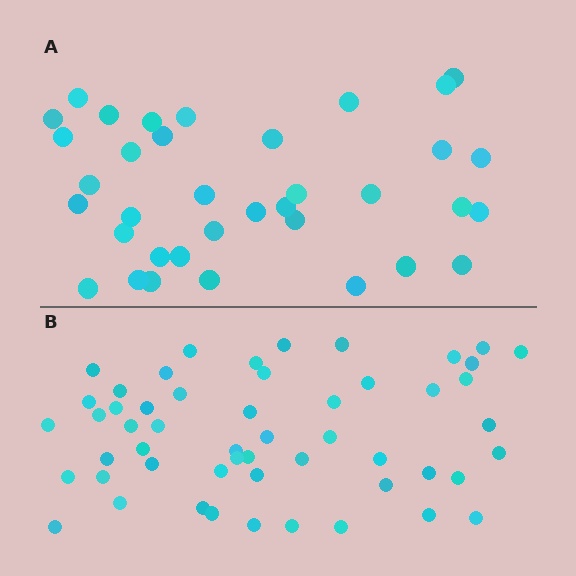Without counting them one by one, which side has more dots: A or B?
Region B (the bottom region) has more dots.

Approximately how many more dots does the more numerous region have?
Region B has approximately 15 more dots than region A.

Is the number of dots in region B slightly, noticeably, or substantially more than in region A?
Region B has substantially more. The ratio is roughly 1.5 to 1.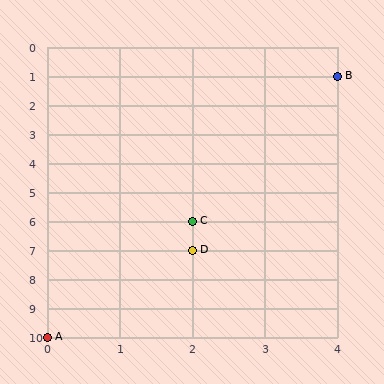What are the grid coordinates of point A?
Point A is at grid coordinates (0, 10).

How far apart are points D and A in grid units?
Points D and A are 2 columns and 3 rows apart (about 3.6 grid units diagonally).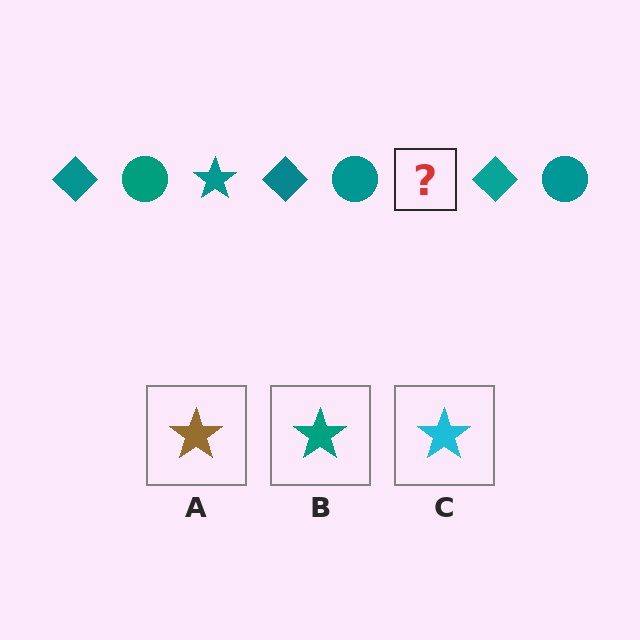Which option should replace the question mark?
Option B.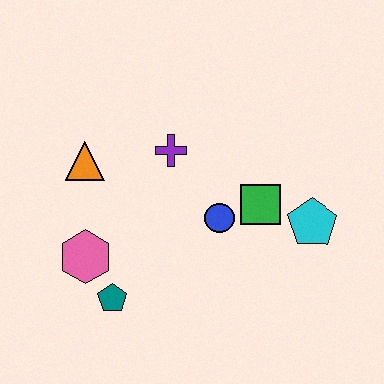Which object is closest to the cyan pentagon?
The green square is closest to the cyan pentagon.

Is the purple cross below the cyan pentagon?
No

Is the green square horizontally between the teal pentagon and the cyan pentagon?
Yes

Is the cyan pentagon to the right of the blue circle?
Yes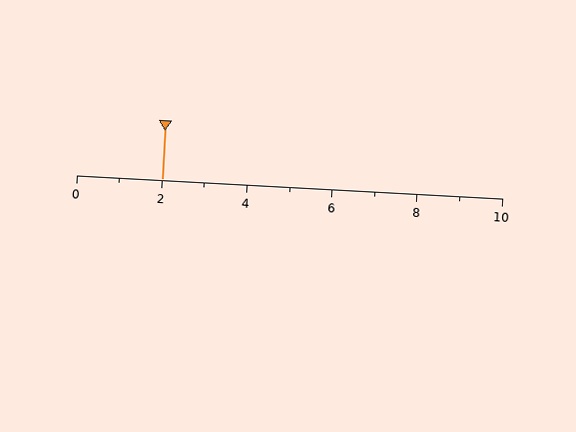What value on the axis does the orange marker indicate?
The marker indicates approximately 2.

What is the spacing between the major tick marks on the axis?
The major ticks are spaced 2 apart.